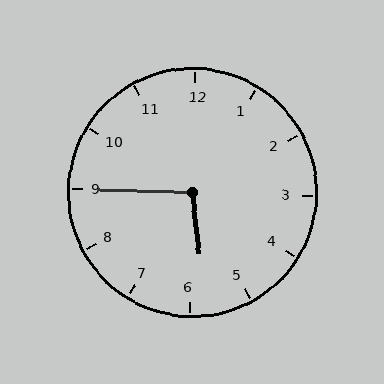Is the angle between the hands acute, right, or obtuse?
It is obtuse.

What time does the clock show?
5:45.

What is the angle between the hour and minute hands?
Approximately 98 degrees.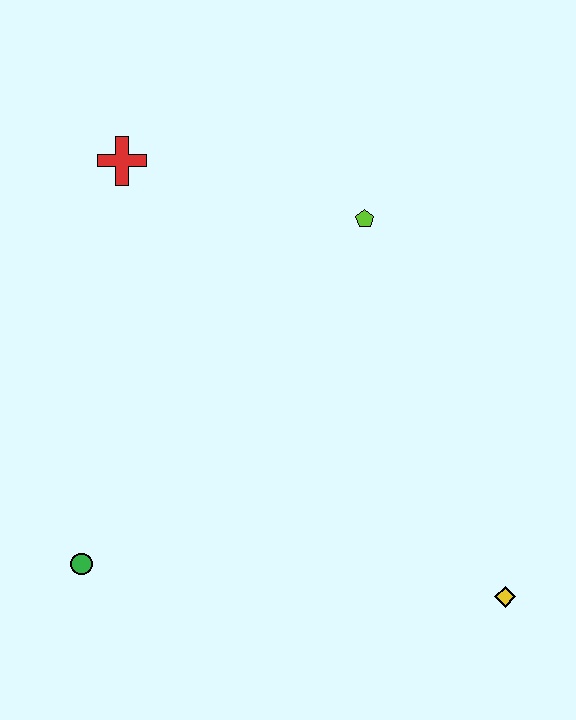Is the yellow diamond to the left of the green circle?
No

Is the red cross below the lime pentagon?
No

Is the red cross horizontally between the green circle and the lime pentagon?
Yes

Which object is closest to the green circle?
The red cross is closest to the green circle.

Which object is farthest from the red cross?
The yellow diamond is farthest from the red cross.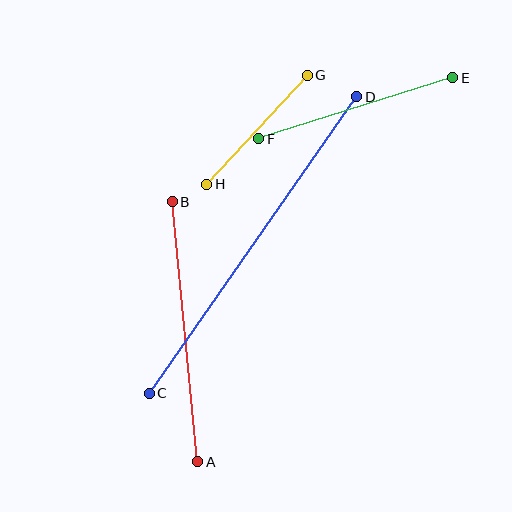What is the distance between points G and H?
The distance is approximately 149 pixels.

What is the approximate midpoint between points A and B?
The midpoint is at approximately (185, 332) pixels.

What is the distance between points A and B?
The distance is approximately 261 pixels.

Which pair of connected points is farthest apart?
Points C and D are farthest apart.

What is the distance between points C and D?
The distance is approximately 362 pixels.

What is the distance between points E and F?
The distance is approximately 204 pixels.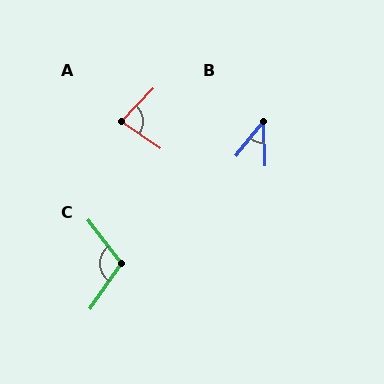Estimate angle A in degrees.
Approximately 81 degrees.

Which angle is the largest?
C, at approximately 109 degrees.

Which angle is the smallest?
B, at approximately 41 degrees.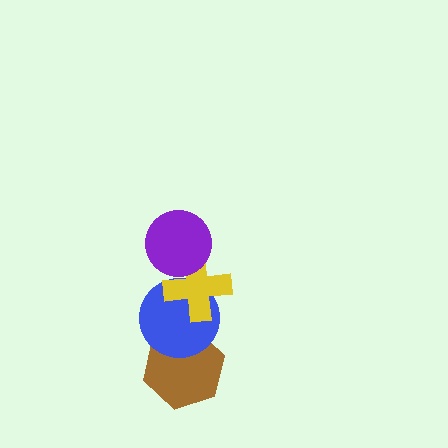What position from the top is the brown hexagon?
The brown hexagon is 4th from the top.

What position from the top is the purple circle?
The purple circle is 1st from the top.